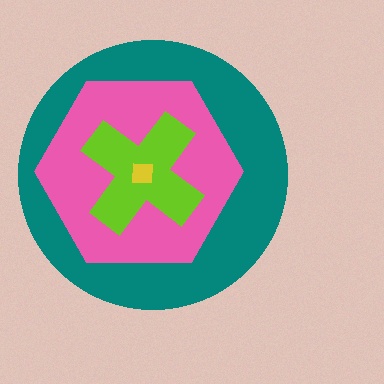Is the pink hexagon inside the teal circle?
Yes.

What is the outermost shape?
The teal circle.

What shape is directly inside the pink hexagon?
The lime cross.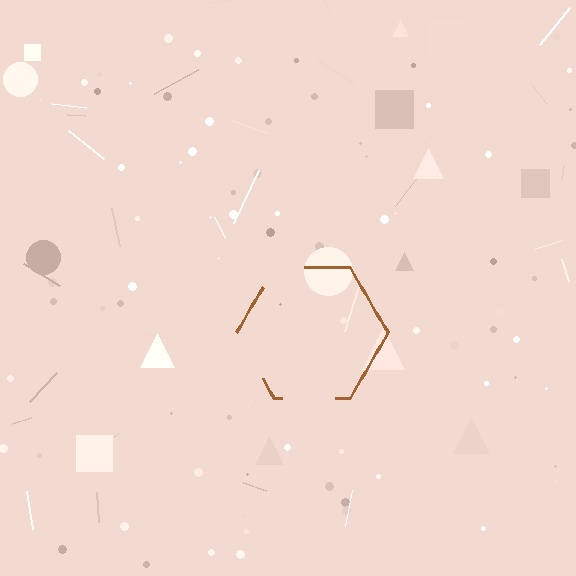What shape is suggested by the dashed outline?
The dashed outline suggests a hexagon.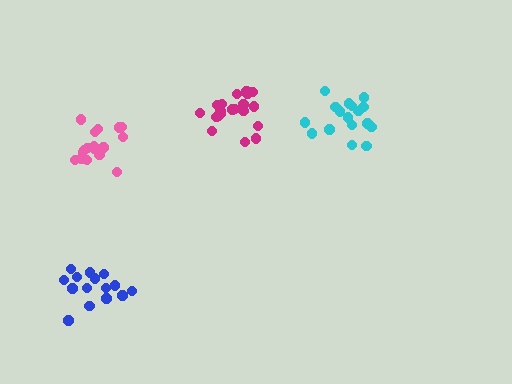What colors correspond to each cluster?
The clusters are colored: magenta, cyan, blue, pink.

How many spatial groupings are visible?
There are 4 spatial groupings.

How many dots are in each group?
Group 1: 20 dots, Group 2: 17 dots, Group 3: 15 dots, Group 4: 18 dots (70 total).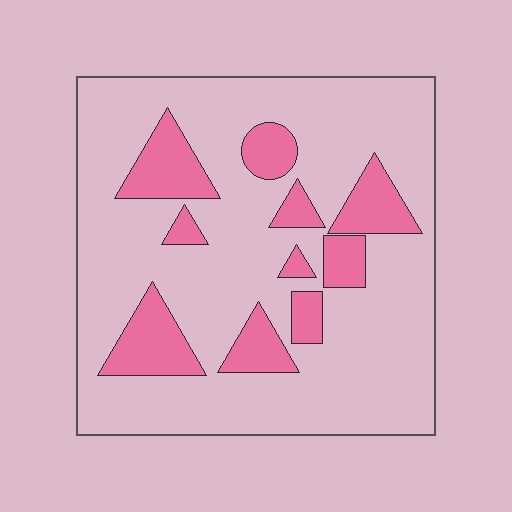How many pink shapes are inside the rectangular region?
10.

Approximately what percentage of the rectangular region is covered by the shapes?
Approximately 20%.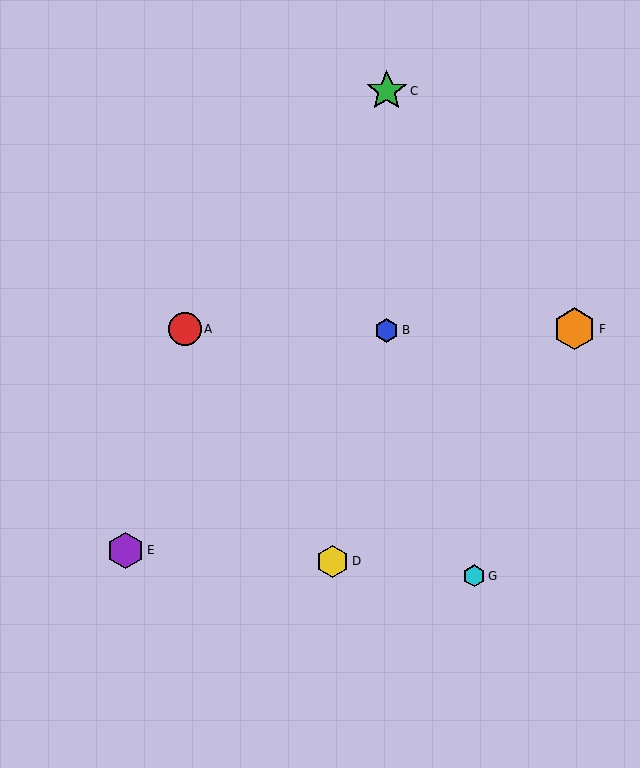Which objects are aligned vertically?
Objects B, C are aligned vertically.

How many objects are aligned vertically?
2 objects (B, C) are aligned vertically.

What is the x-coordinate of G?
Object G is at x≈474.